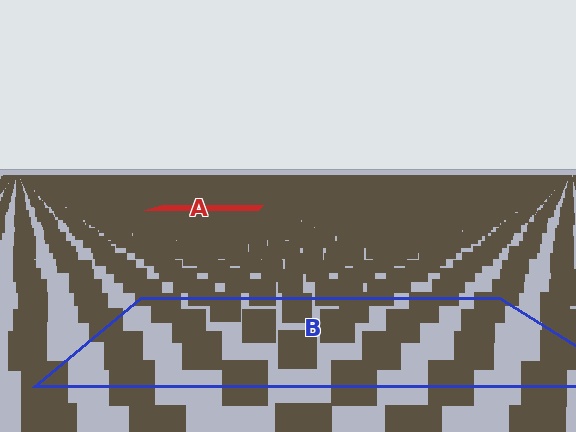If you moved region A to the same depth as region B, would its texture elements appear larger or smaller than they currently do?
They would appear larger. At a closer depth, the same texture elements are projected at a bigger on-screen size.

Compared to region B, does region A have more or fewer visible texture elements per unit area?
Region A has more texture elements per unit area — they are packed more densely because it is farther away.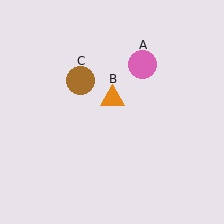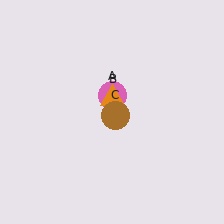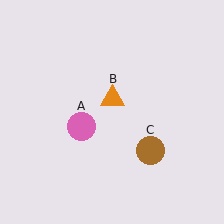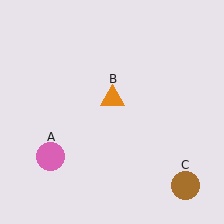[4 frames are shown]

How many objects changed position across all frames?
2 objects changed position: pink circle (object A), brown circle (object C).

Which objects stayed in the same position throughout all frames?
Orange triangle (object B) remained stationary.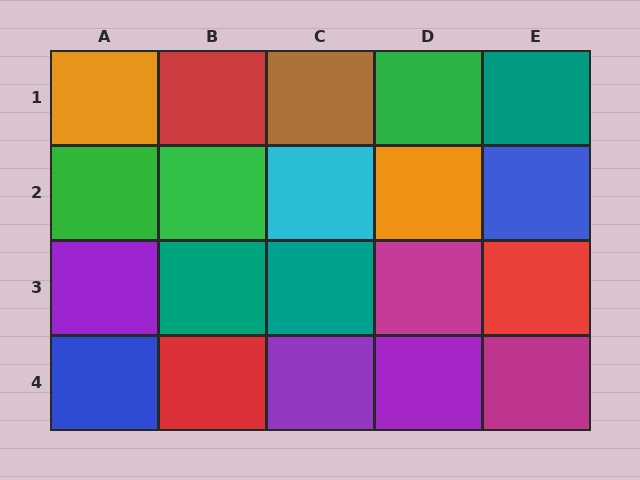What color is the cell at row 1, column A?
Orange.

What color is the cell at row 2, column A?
Green.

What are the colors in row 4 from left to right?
Blue, red, purple, purple, magenta.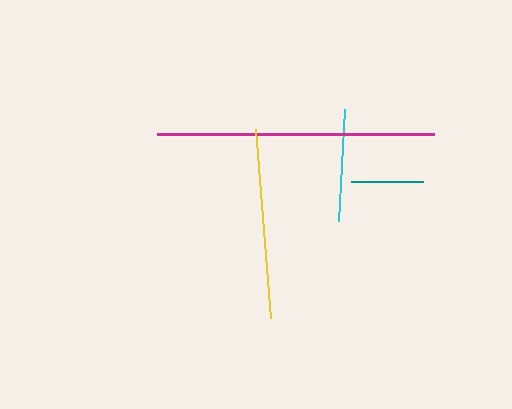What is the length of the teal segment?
The teal segment is approximately 72 pixels long.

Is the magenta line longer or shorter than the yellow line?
The magenta line is longer than the yellow line.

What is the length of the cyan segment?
The cyan segment is approximately 113 pixels long.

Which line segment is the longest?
The magenta line is the longest at approximately 277 pixels.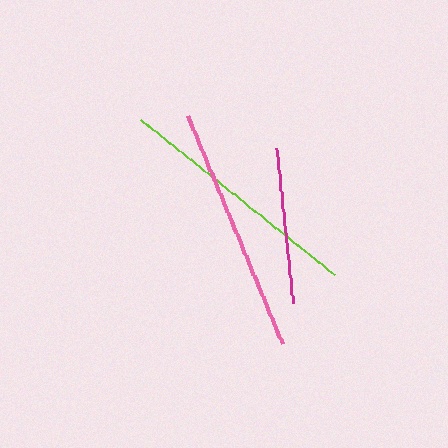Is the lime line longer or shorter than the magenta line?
The lime line is longer than the magenta line.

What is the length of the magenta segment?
The magenta segment is approximately 155 pixels long.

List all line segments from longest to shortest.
From longest to shortest: lime, pink, magenta.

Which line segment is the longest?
The lime line is the longest at approximately 248 pixels.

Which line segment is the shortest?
The magenta line is the shortest at approximately 155 pixels.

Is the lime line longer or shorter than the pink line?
The lime line is longer than the pink line.